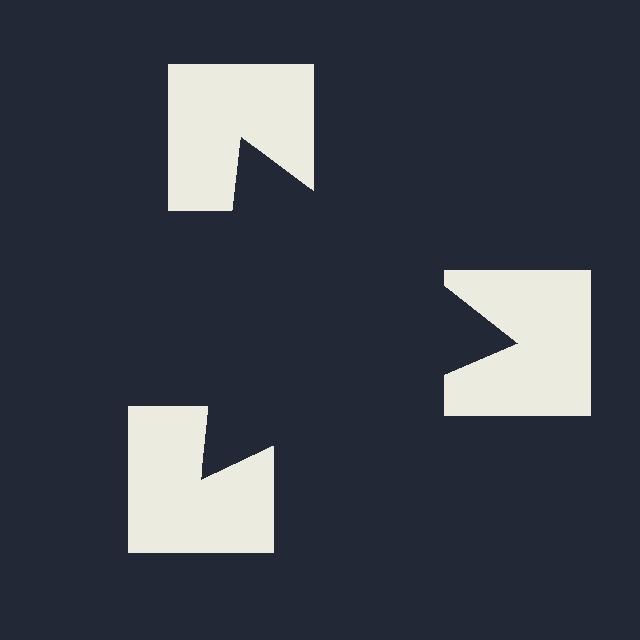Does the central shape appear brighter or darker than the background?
It typically appears slightly darker than the background, even though no actual brightness change is drawn.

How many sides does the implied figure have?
3 sides.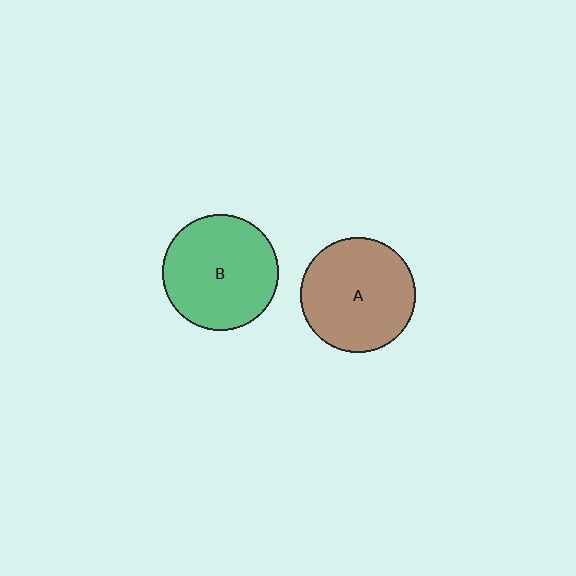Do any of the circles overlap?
No, none of the circles overlap.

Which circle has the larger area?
Circle B (green).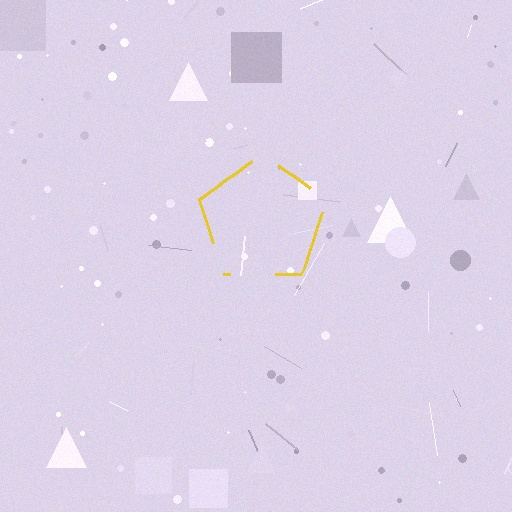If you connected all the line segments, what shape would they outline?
They would outline a pentagon.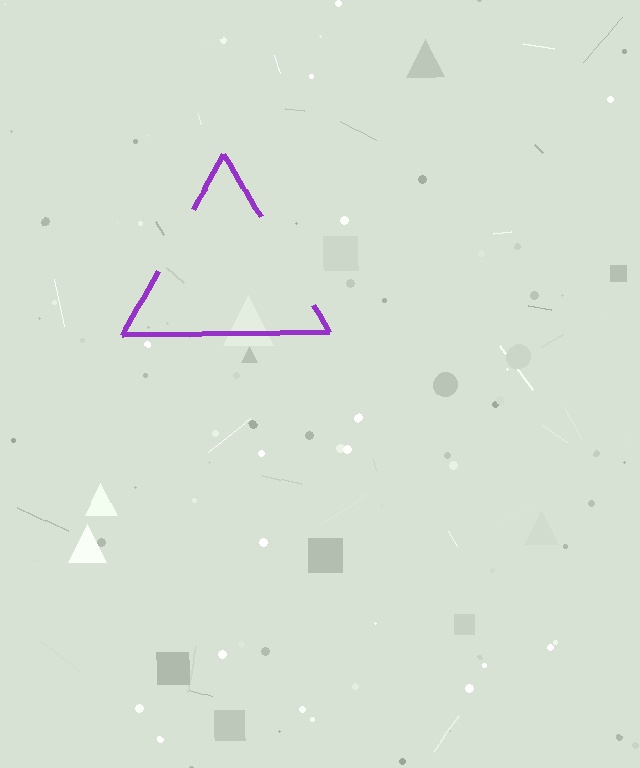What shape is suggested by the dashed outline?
The dashed outline suggests a triangle.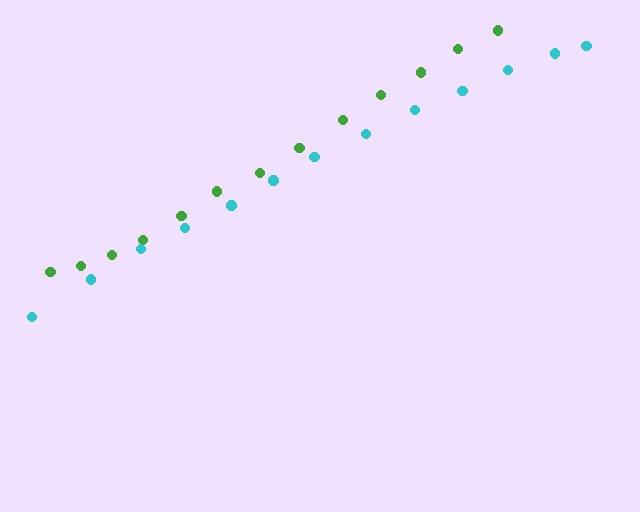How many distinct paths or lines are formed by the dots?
There are 2 distinct paths.